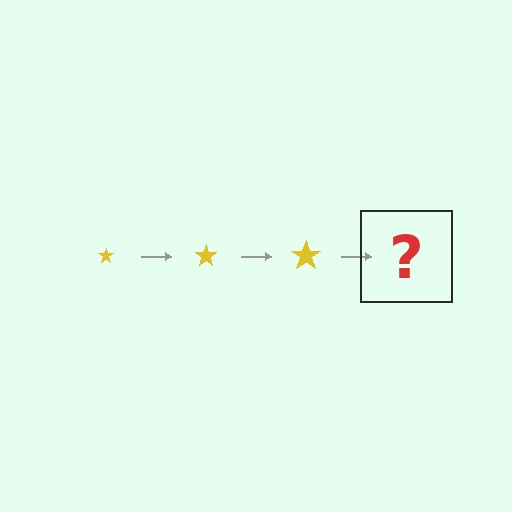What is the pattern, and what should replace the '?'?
The pattern is that the star gets progressively larger each step. The '?' should be a yellow star, larger than the previous one.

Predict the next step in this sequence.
The next step is a yellow star, larger than the previous one.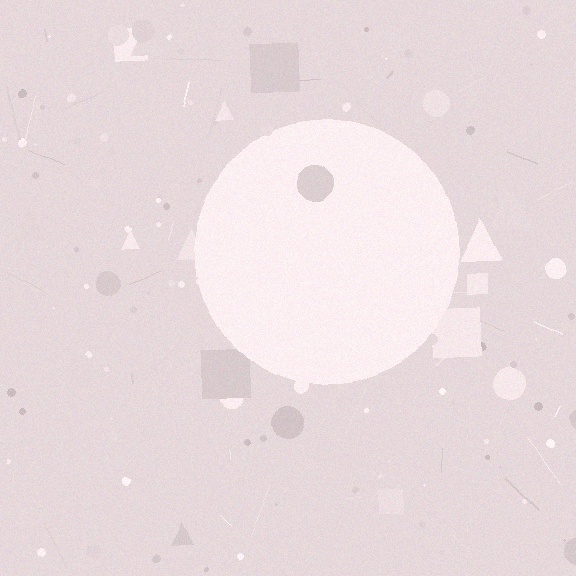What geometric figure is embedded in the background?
A circle is embedded in the background.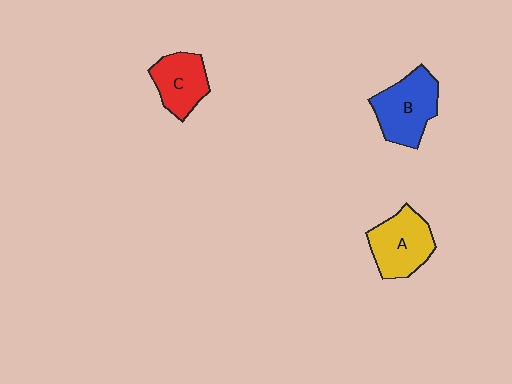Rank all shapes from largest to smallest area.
From largest to smallest: B (blue), A (yellow), C (red).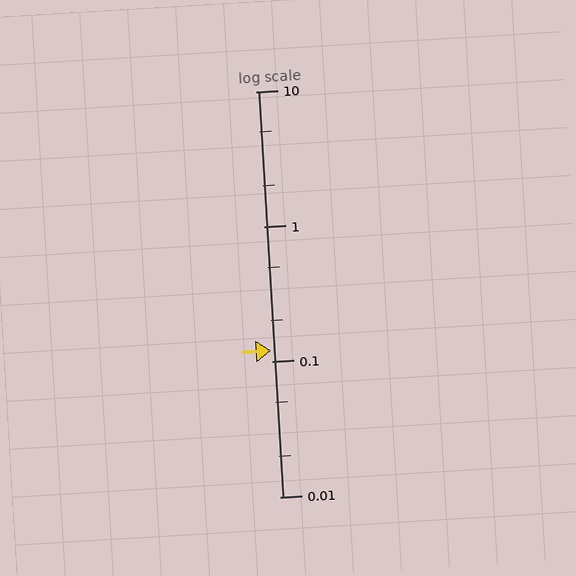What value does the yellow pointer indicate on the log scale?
The pointer indicates approximately 0.12.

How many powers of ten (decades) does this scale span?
The scale spans 3 decades, from 0.01 to 10.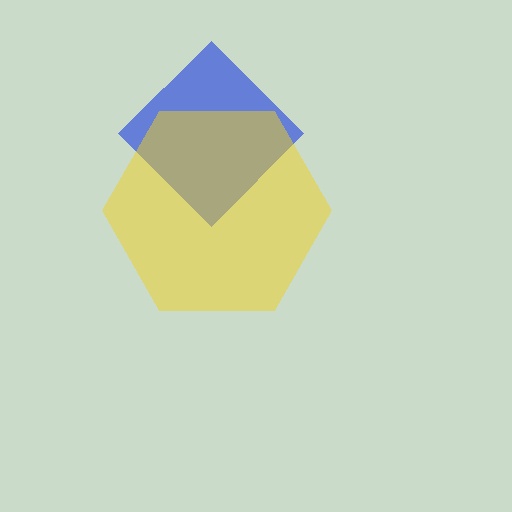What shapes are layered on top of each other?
The layered shapes are: a blue diamond, a yellow hexagon.